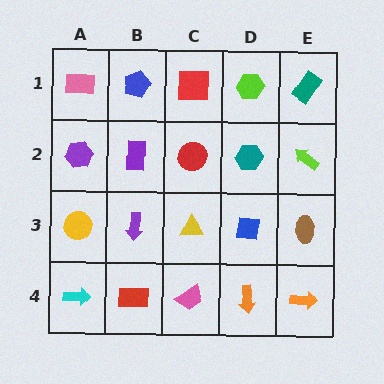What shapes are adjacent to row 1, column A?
A purple hexagon (row 2, column A), a blue pentagon (row 1, column B).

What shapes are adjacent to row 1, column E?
A lime arrow (row 2, column E), a lime hexagon (row 1, column D).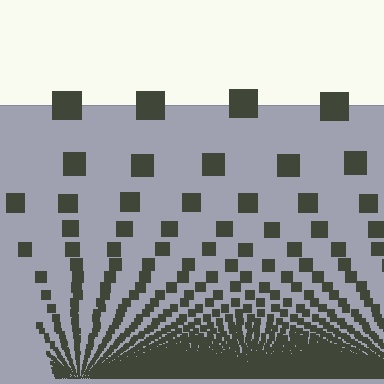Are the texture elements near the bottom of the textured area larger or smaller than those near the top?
Smaller. The gradient is inverted — elements near the bottom are smaller and denser.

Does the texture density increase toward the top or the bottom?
Density increases toward the bottom.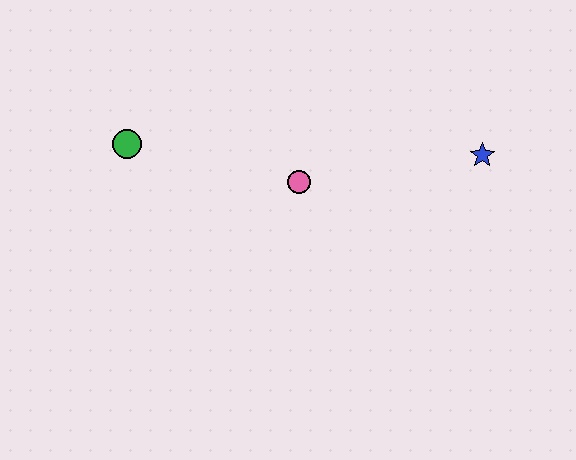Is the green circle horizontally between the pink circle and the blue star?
No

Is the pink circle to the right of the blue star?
No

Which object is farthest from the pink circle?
The blue star is farthest from the pink circle.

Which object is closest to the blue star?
The pink circle is closest to the blue star.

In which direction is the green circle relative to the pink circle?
The green circle is to the left of the pink circle.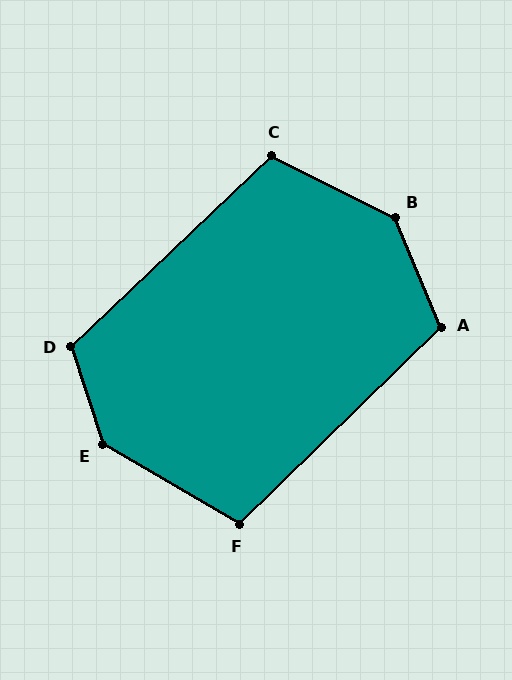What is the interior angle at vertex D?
Approximately 115 degrees (obtuse).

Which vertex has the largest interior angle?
B, at approximately 139 degrees.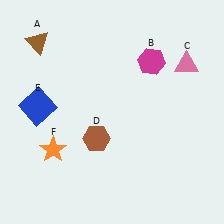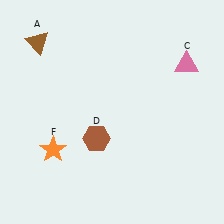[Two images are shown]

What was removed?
The magenta hexagon (B), the blue square (E) were removed in Image 2.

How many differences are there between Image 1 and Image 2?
There are 2 differences between the two images.